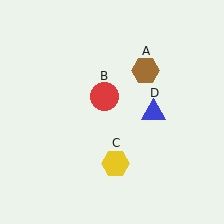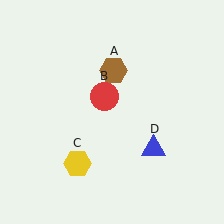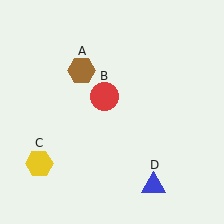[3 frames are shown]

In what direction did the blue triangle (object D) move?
The blue triangle (object D) moved down.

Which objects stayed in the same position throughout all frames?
Red circle (object B) remained stationary.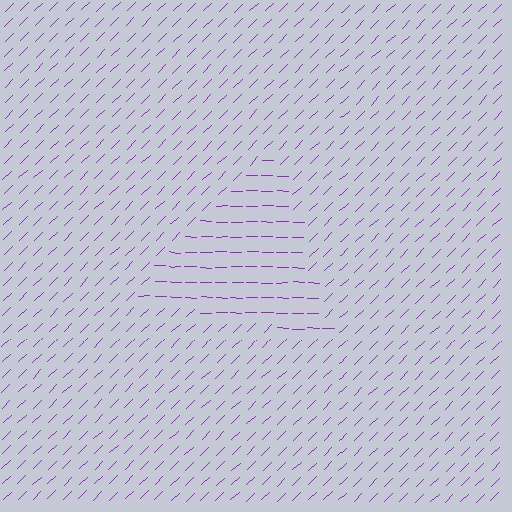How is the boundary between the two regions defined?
The boundary is defined purely by a change in line orientation (approximately 45 degrees difference). All lines are the same color and thickness.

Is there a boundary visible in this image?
Yes, there is a texture boundary formed by a change in line orientation.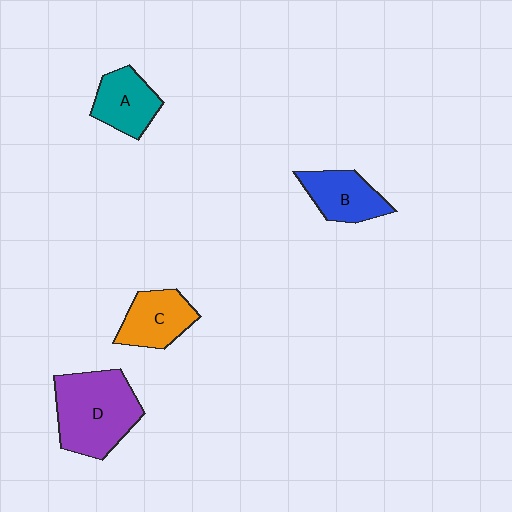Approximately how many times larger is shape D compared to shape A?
Approximately 1.8 times.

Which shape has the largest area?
Shape D (purple).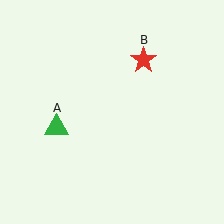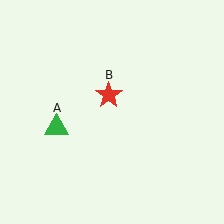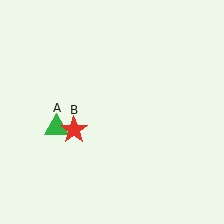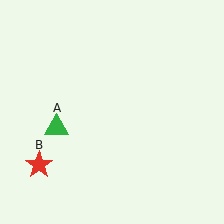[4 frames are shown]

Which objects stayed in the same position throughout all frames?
Green triangle (object A) remained stationary.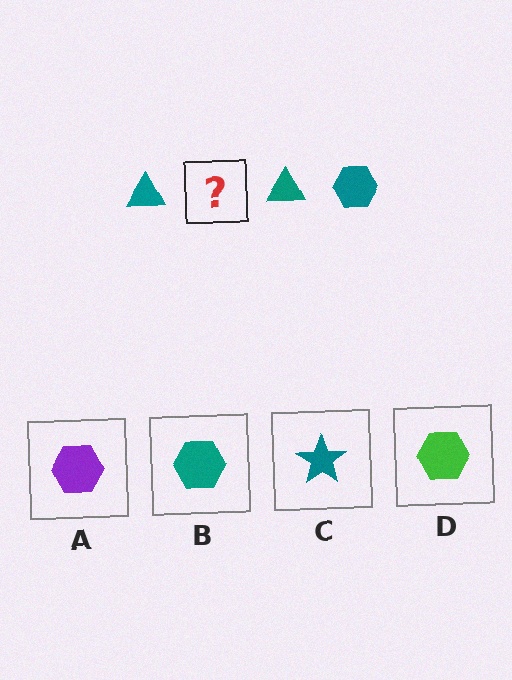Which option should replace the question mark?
Option B.